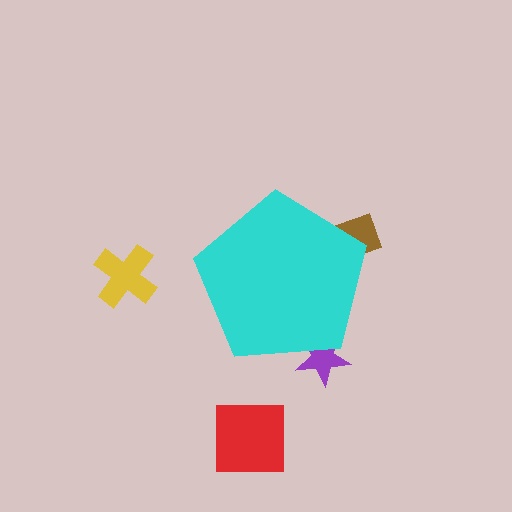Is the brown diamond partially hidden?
Yes, the brown diamond is partially hidden behind the cyan pentagon.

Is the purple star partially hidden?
Yes, the purple star is partially hidden behind the cyan pentagon.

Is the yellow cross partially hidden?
No, the yellow cross is fully visible.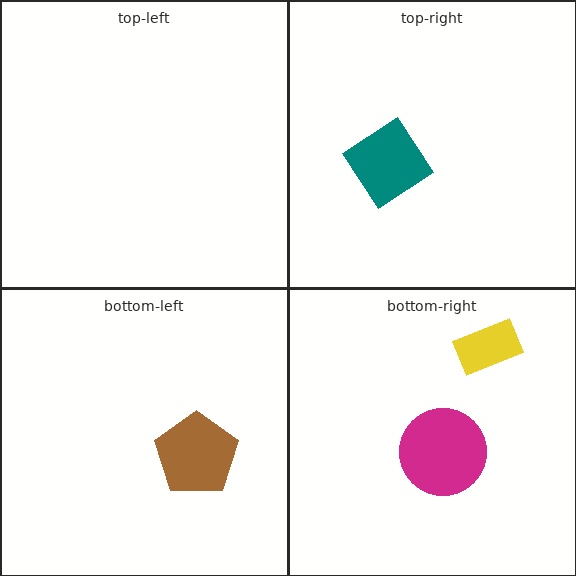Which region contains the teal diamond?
The top-right region.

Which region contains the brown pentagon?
The bottom-left region.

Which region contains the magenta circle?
The bottom-right region.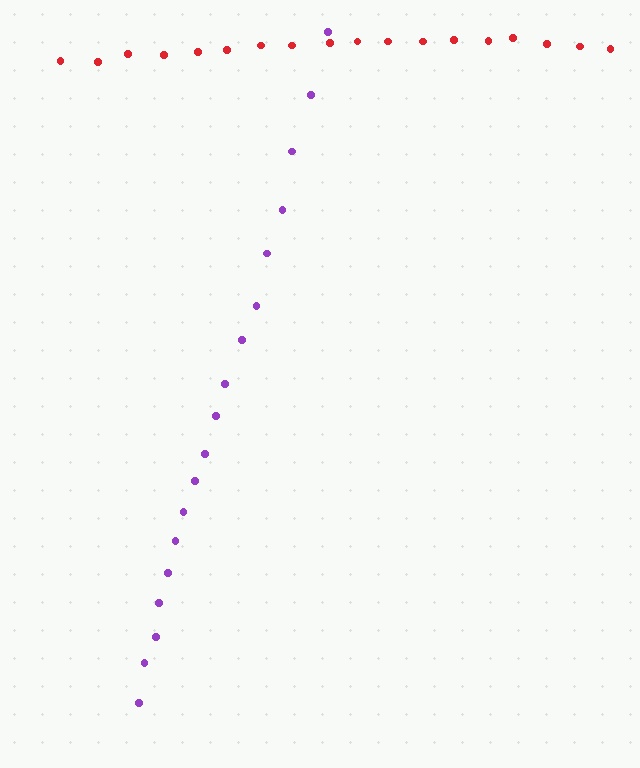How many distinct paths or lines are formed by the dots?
There are 2 distinct paths.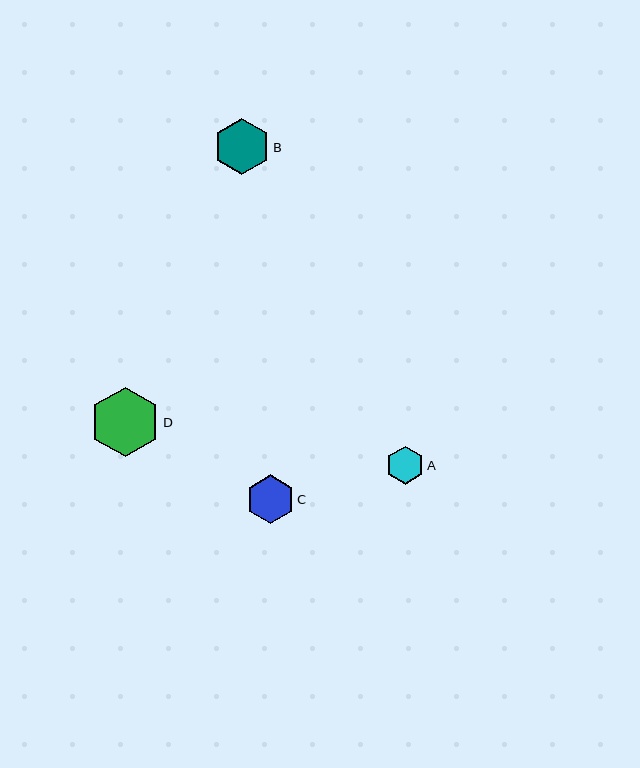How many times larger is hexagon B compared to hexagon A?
Hexagon B is approximately 1.5 times the size of hexagon A.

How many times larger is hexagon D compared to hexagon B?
Hexagon D is approximately 1.2 times the size of hexagon B.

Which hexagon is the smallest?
Hexagon A is the smallest with a size of approximately 38 pixels.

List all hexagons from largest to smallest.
From largest to smallest: D, B, C, A.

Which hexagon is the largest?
Hexagon D is the largest with a size of approximately 69 pixels.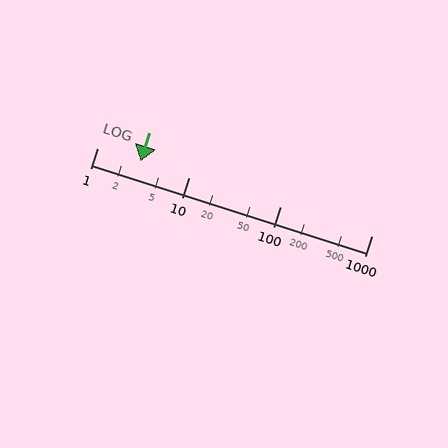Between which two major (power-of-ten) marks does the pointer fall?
The pointer is between 1 and 10.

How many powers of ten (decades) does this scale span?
The scale spans 3 decades, from 1 to 1000.